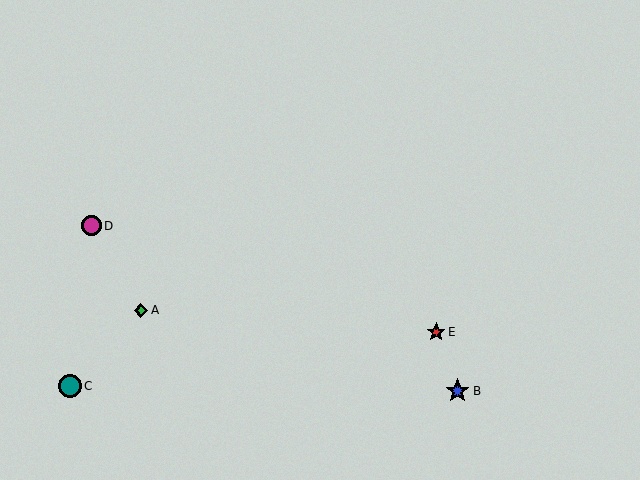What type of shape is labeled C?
Shape C is a teal circle.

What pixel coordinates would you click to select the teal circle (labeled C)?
Click at (70, 386) to select the teal circle C.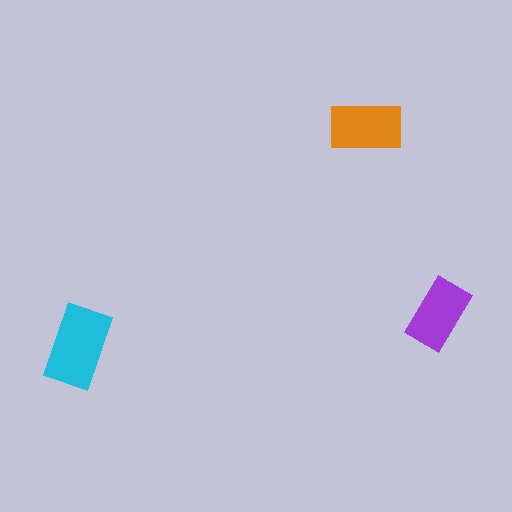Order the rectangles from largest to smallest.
the cyan one, the orange one, the purple one.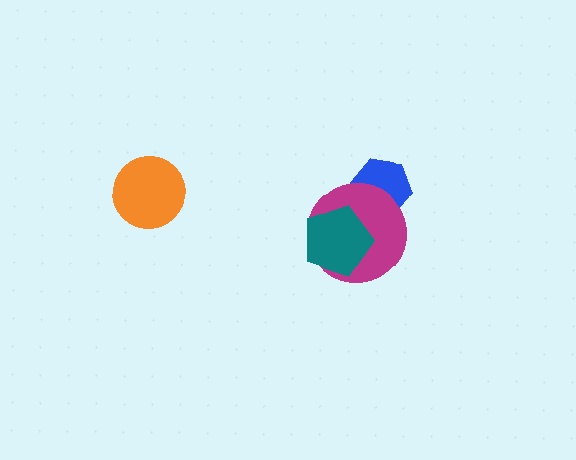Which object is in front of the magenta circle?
The teal pentagon is in front of the magenta circle.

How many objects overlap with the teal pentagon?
1 object overlaps with the teal pentagon.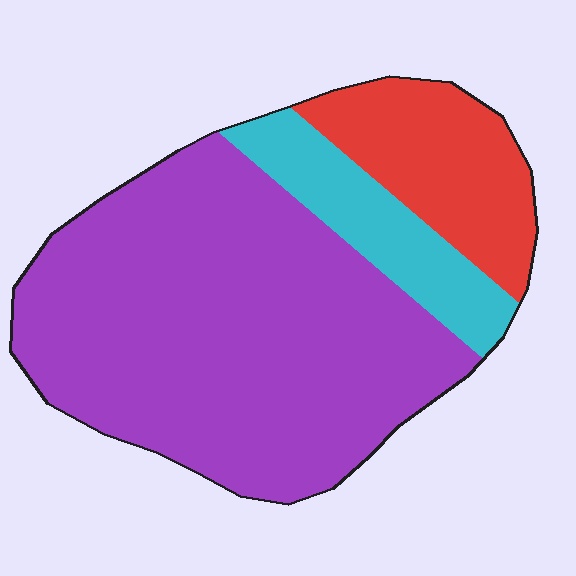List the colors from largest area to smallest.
From largest to smallest: purple, red, cyan.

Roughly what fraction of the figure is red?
Red takes up about one sixth (1/6) of the figure.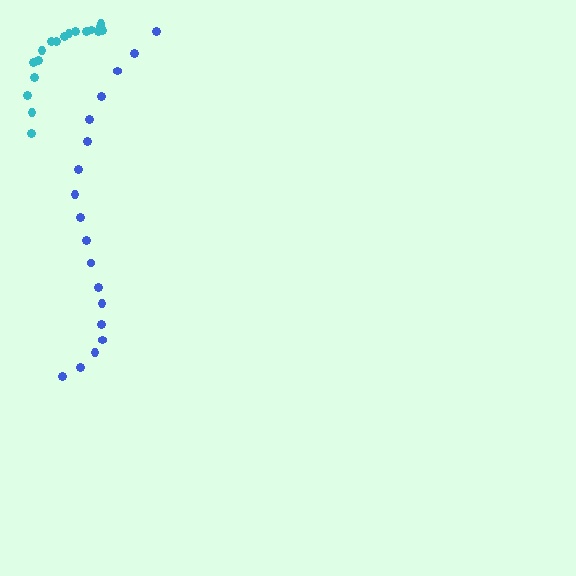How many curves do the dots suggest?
There are 2 distinct paths.